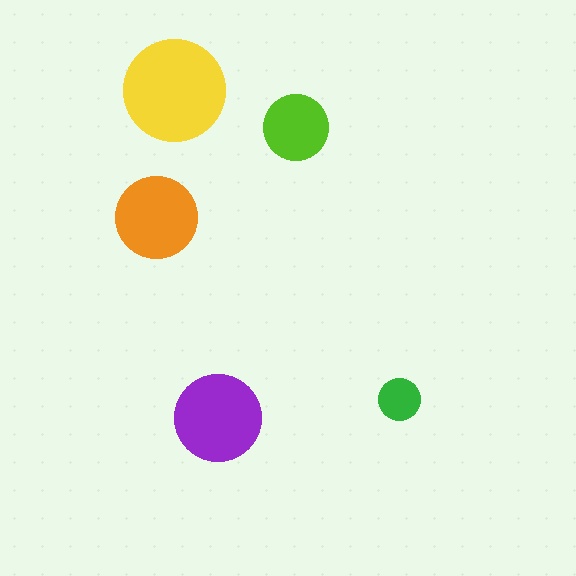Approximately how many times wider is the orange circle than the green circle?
About 2 times wider.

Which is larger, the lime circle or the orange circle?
The orange one.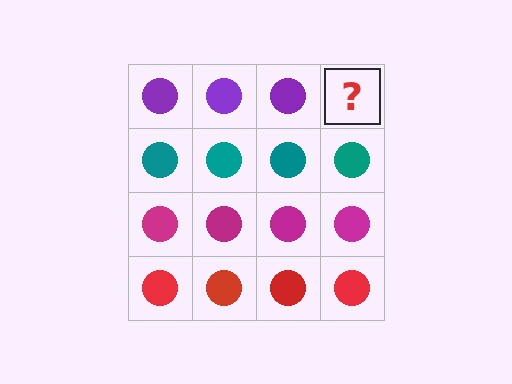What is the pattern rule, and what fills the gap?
The rule is that each row has a consistent color. The gap should be filled with a purple circle.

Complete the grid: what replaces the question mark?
The question mark should be replaced with a purple circle.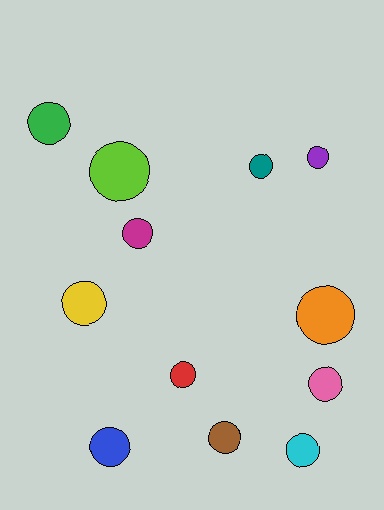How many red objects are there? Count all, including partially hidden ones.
There is 1 red object.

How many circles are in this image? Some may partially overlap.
There are 12 circles.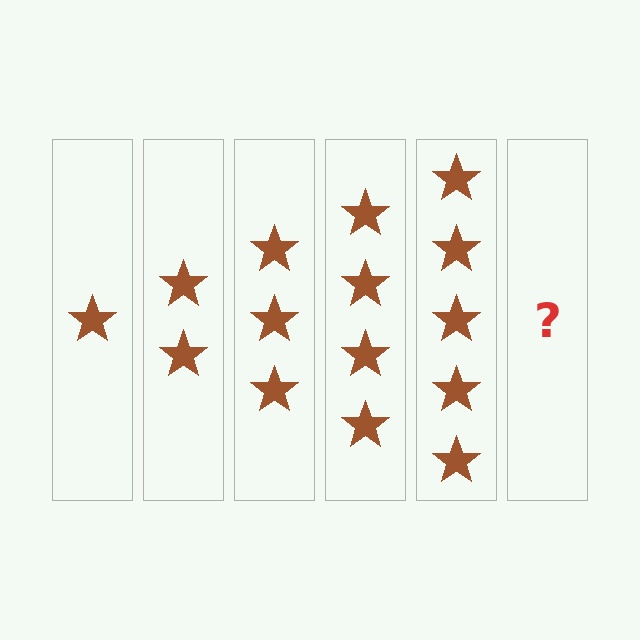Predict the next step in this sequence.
The next step is 6 stars.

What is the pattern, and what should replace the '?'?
The pattern is that each step adds one more star. The '?' should be 6 stars.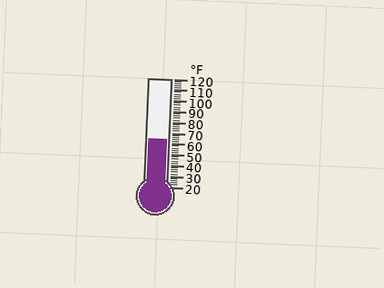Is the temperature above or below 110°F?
The temperature is below 110°F.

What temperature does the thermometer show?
The thermometer shows approximately 64°F.